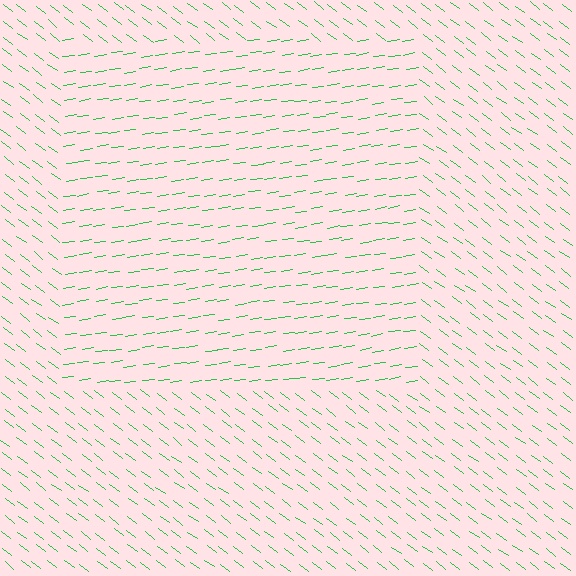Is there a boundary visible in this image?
Yes, there is a texture boundary formed by a change in line orientation.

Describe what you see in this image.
The image is filled with small green line segments. A rectangle region in the image has lines oriented differently from the surrounding lines, creating a visible texture boundary.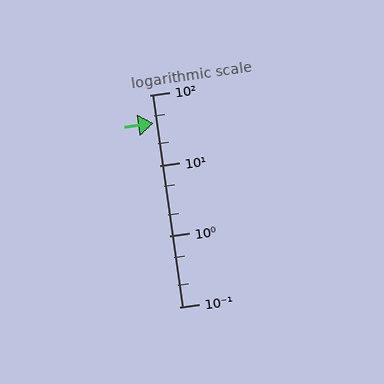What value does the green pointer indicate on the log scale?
The pointer indicates approximately 40.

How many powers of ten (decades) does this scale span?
The scale spans 3 decades, from 0.1 to 100.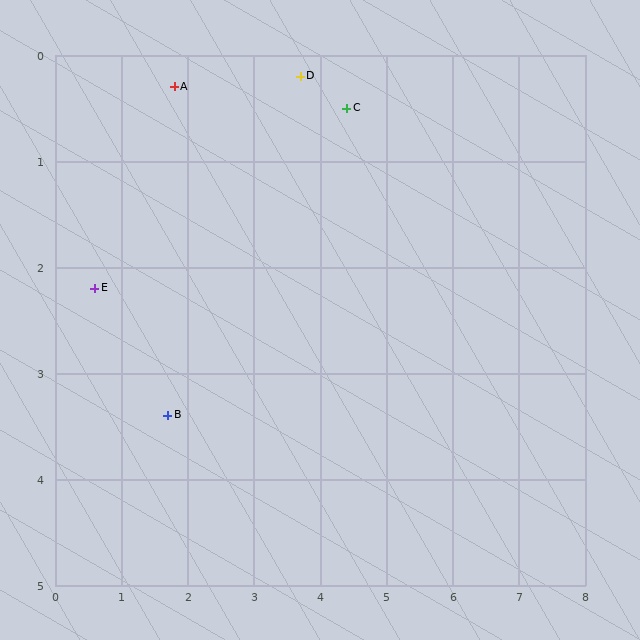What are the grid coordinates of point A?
Point A is at approximately (1.8, 0.3).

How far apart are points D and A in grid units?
Points D and A are about 1.9 grid units apart.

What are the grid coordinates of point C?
Point C is at approximately (4.4, 0.5).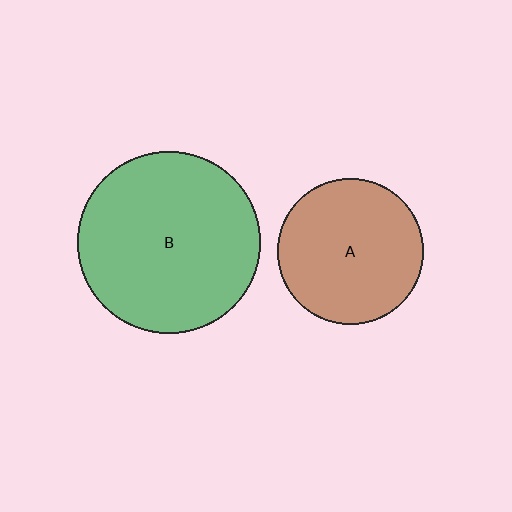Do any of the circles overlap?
No, none of the circles overlap.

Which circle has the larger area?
Circle B (green).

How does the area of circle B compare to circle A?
Approximately 1.6 times.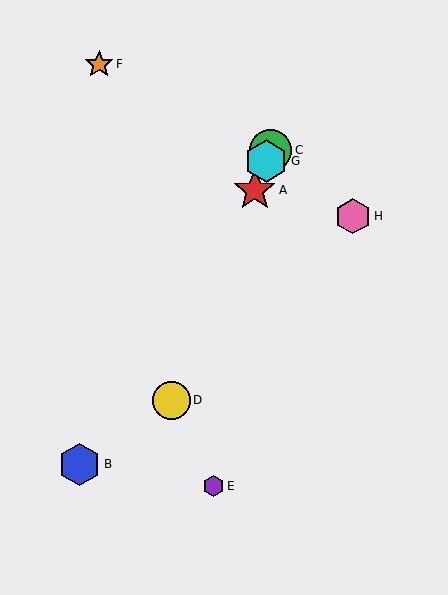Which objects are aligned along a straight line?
Objects A, C, D, G are aligned along a straight line.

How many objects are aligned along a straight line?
4 objects (A, C, D, G) are aligned along a straight line.